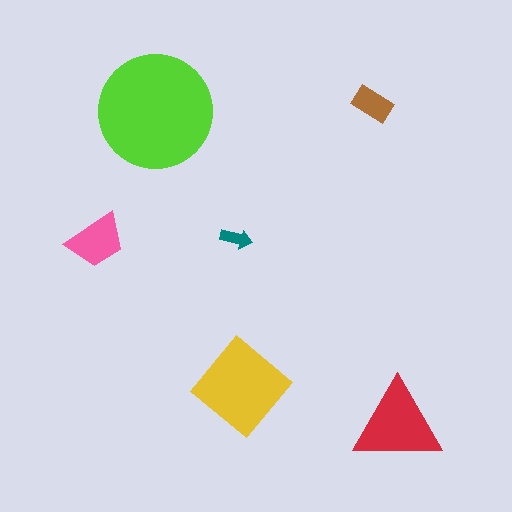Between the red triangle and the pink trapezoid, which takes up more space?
The red triangle.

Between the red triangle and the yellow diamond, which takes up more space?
The yellow diamond.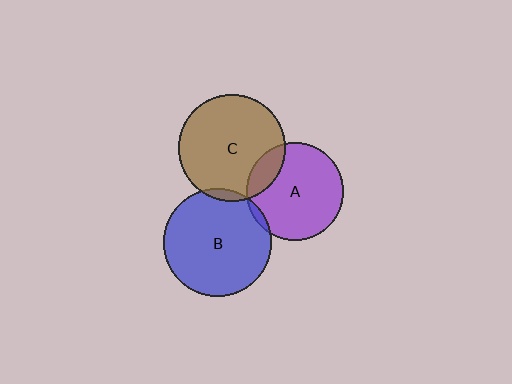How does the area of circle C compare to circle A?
Approximately 1.2 times.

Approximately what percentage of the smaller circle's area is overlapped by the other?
Approximately 5%.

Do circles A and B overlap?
Yes.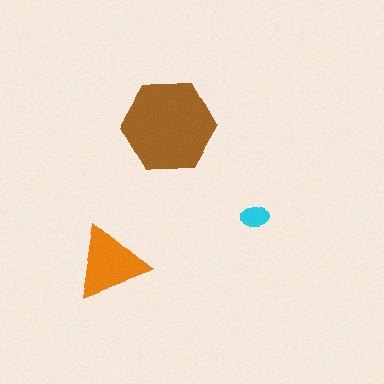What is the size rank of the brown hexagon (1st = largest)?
1st.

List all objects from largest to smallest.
The brown hexagon, the orange triangle, the cyan ellipse.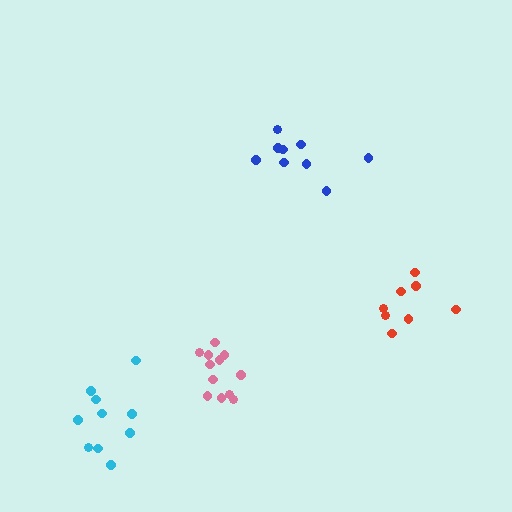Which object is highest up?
The blue cluster is topmost.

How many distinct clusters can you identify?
There are 4 distinct clusters.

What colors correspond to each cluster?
The clusters are colored: blue, pink, red, cyan.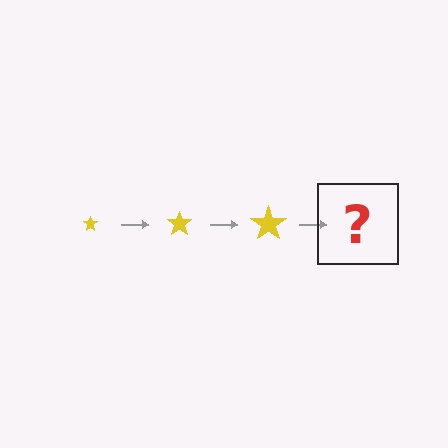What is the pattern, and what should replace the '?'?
The pattern is that the star gets progressively larger each step. The '?' should be a yellow star, larger than the previous one.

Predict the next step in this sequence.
The next step is a yellow star, larger than the previous one.